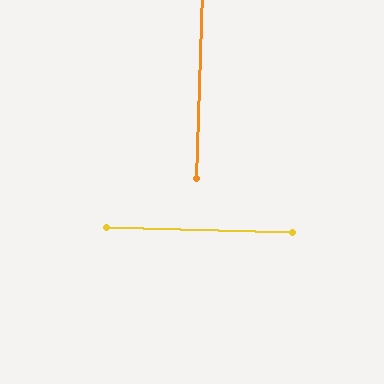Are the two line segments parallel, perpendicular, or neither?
Perpendicular — they meet at approximately 90°.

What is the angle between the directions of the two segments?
Approximately 90 degrees.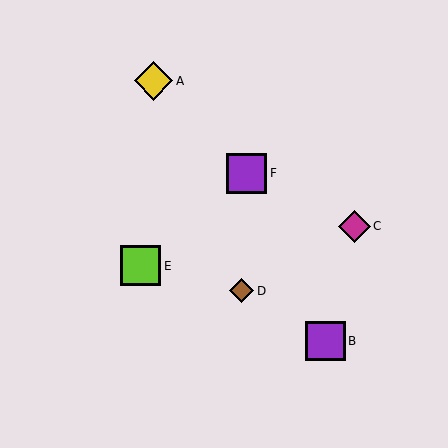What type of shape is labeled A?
Shape A is a yellow diamond.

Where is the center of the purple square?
The center of the purple square is at (247, 173).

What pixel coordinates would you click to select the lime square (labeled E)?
Click at (141, 266) to select the lime square E.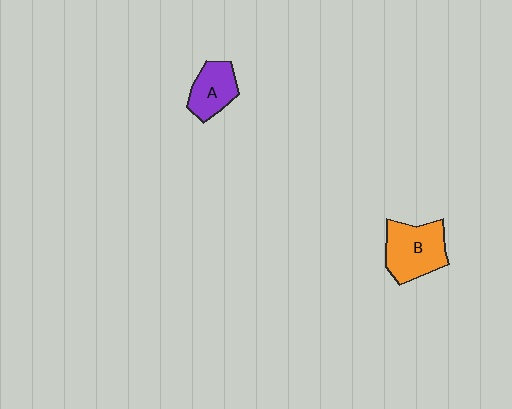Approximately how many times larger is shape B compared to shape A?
Approximately 1.5 times.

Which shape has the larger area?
Shape B (orange).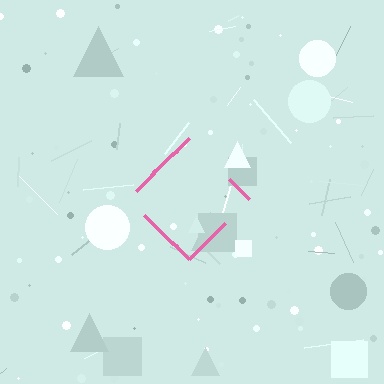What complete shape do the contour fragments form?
The contour fragments form a diamond.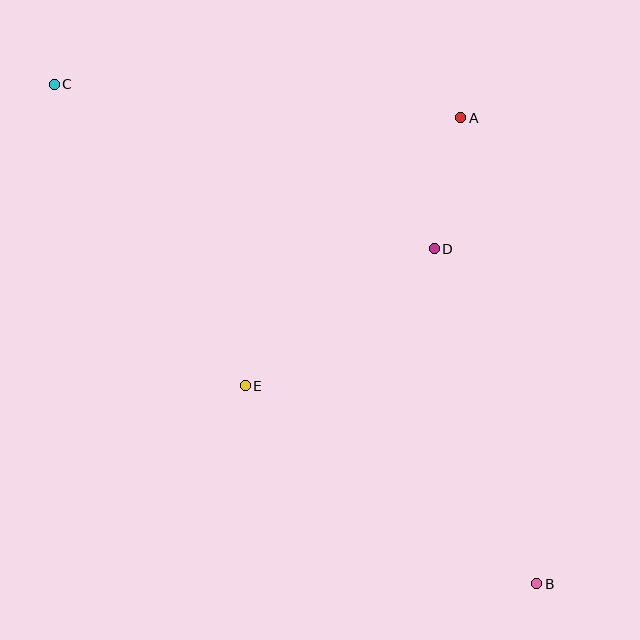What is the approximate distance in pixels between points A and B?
The distance between A and B is approximately 472 pixels.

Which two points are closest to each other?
Points A and D are closest to each other.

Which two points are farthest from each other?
Points B and C are farthest from each other.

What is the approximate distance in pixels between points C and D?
The distance between C and D is approximately 414 pixels.